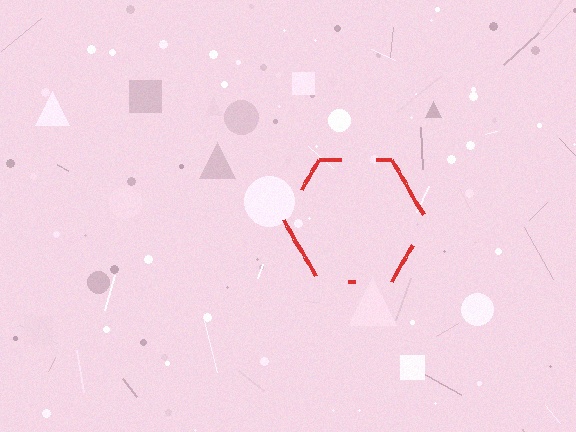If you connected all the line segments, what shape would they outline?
They would outline a hexagon.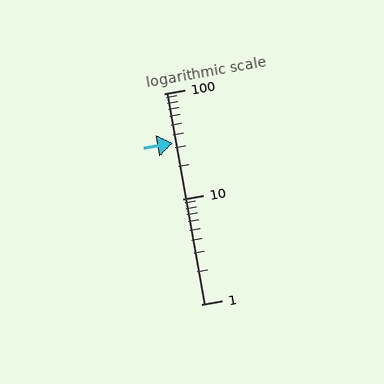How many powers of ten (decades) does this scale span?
The scale spans 2 decades, from 1 to 100.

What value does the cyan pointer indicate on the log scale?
The pointer indicates approximately 34.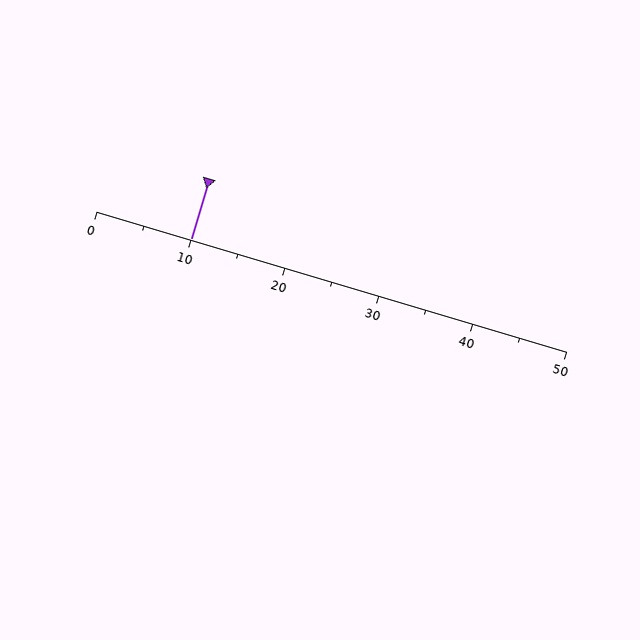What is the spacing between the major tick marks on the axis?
The major ticks are spaced 10 apart.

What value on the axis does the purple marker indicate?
The marker indicates approximately 10.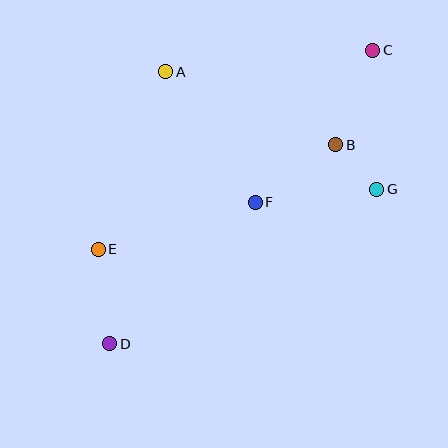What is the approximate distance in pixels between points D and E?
The distance between D and E is approximately 95 pixels.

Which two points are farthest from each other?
Points C and D are farthest from each other.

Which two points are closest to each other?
Points B and G are closest to each other.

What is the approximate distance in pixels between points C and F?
The distance between C and F is approximately 192 pixels.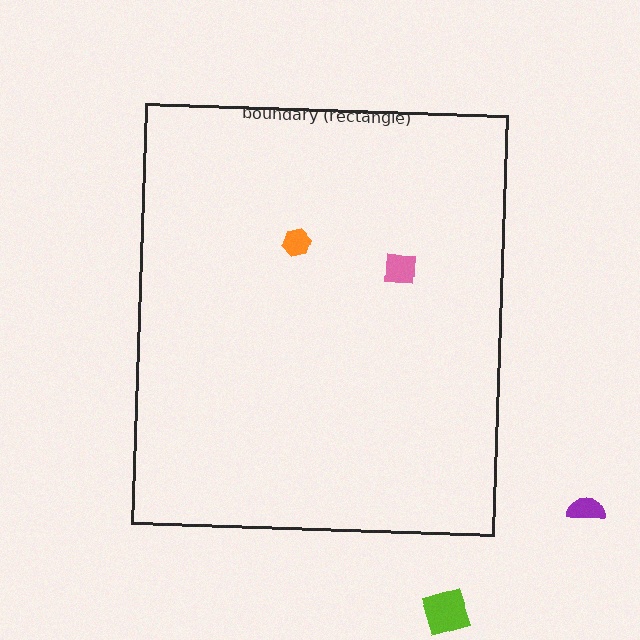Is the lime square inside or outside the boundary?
Outside.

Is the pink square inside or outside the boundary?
Inside.